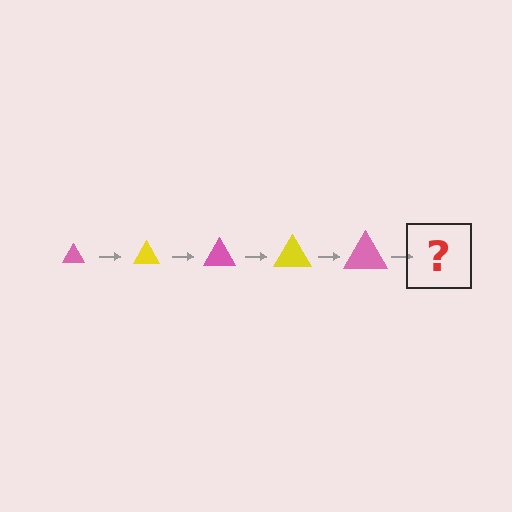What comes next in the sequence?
The next element should be a yellow triangle, larger than the previous one.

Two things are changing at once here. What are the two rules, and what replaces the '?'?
The two rules are that the triangle grows larger each step and the color cycles through pink and yellow. The '?' should be a yellow triangle, larger than the previous one.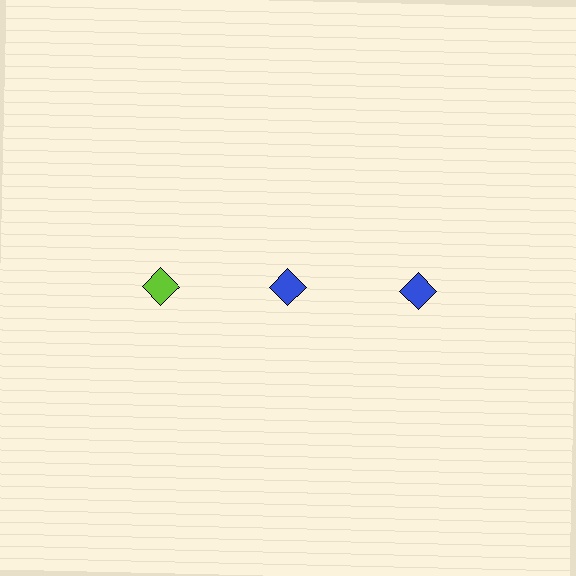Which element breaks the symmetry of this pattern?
The lime diamond in the top row, leftmost column breaks the symmetry. All other shapes are blue diamonds.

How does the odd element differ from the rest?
It has a different color: lime instead of blue.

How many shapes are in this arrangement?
There are 3 shapes arranged in a grid pattern.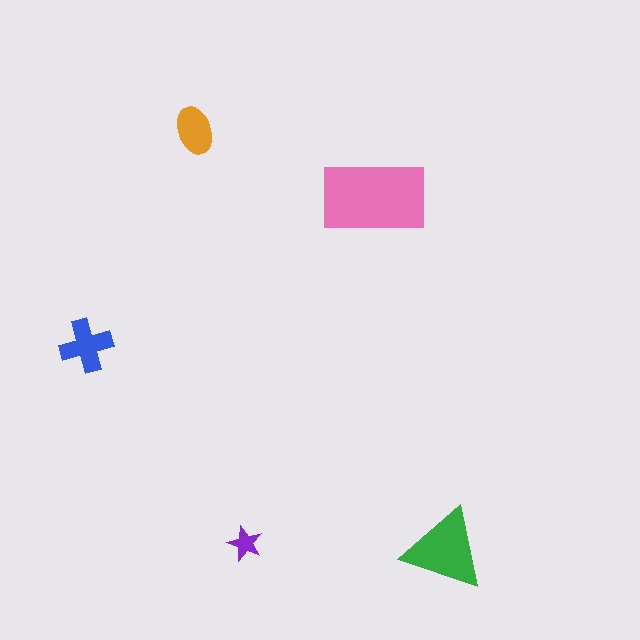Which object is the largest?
The pink rectangle.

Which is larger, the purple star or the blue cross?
The blue cross.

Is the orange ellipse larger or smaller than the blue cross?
Smaller.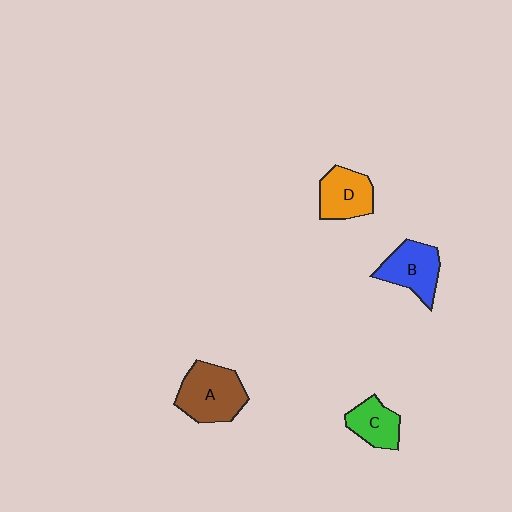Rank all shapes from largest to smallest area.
From largest to smallest: A (brown), B (blue), D (orange), C (green).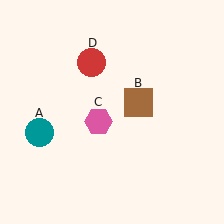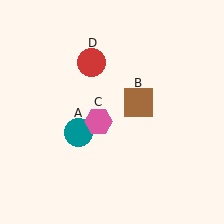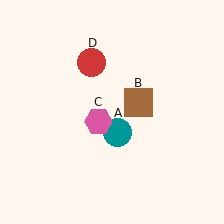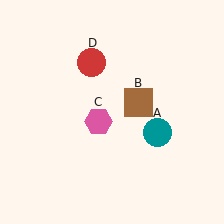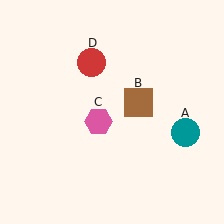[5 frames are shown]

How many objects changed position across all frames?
1 object changed position: teal circle (object A).